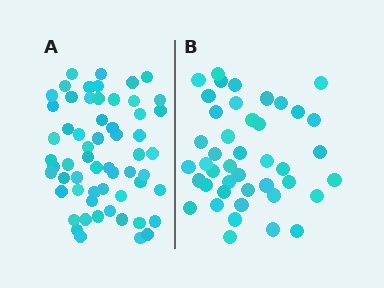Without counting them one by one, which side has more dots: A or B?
Region A (the left region) has more dots.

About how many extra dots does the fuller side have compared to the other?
Region A has approximately 15 more dots than region B.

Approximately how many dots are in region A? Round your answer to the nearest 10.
About 60 dots. (The exact count is 59, which rounds to 60.)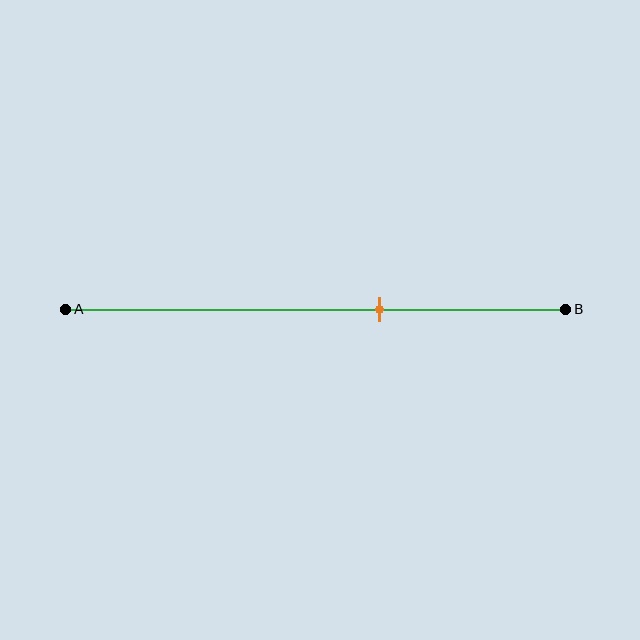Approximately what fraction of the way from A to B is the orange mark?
The orange mark is approximately 65% of the way from A to B.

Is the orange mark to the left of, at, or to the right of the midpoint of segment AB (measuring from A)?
The orange mark is to the right of the midpoint of segment AB.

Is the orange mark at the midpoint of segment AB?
No, the mark is at about 65% from A, not at the 50% midpoint.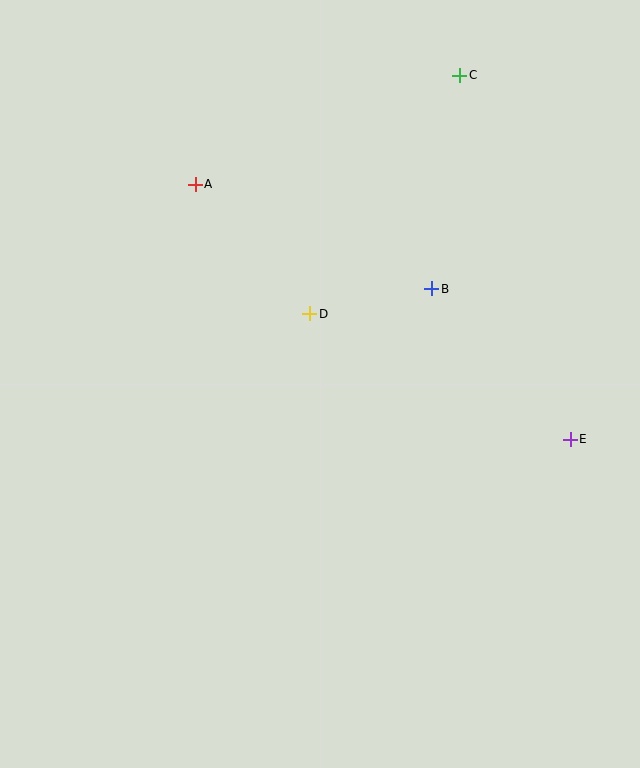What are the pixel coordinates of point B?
Point B is at (432, 289).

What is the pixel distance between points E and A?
The distance between E and A is 453 pixels.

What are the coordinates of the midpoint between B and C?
The midpoint between B and C is at (446, 182).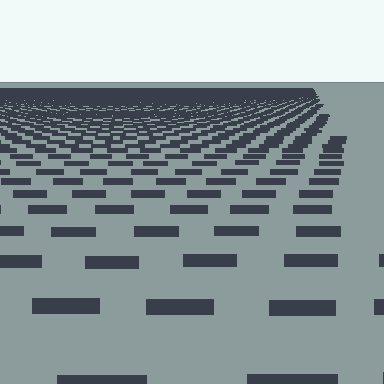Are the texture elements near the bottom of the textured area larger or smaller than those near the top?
Larger. Near the bottom, elements are closer to the viewer and appear at a bigger on-screen size.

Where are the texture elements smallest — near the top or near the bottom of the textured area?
Near the top.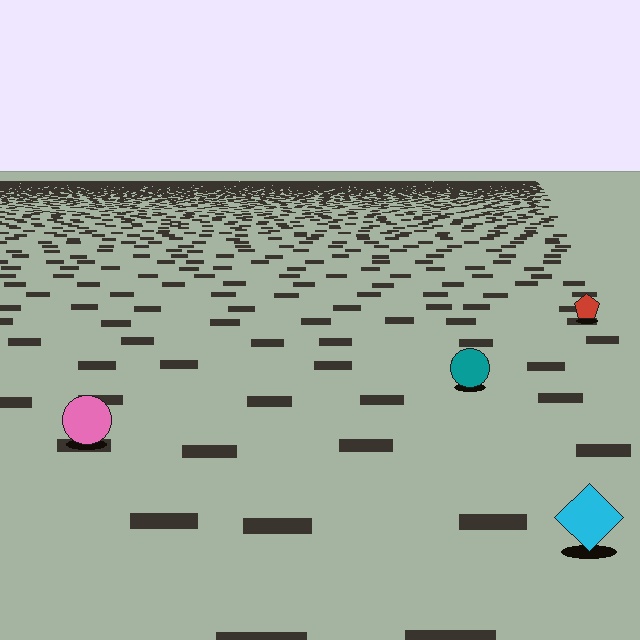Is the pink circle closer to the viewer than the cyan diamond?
No. The cyan diamond is closer — you can tell from the texture gradient: the ground texture is coarser near it.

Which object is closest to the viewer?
The cyan diamond is closest. The texture marks near it are larger and more spread out.